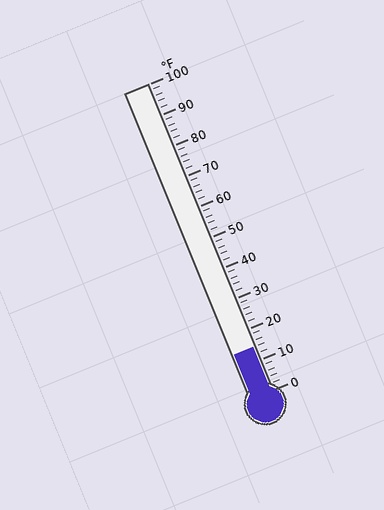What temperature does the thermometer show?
The thermometer shows approximately 14°F.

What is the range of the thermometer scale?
The thermometer scale ranges from 0°F to 100°F.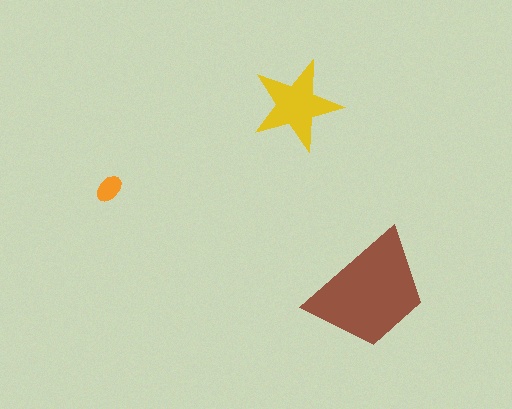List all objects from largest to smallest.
The brown trapezoid, the yellow star, the orange ellipse.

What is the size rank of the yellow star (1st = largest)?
2nd.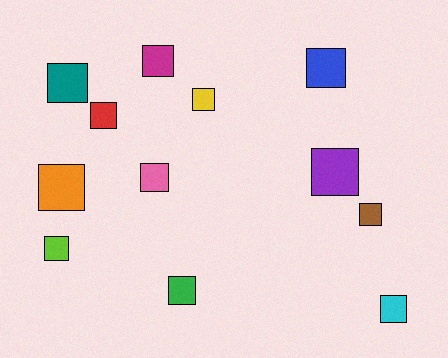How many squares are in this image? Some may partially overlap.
There are 12 squares.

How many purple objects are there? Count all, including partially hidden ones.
There is 1 purple object.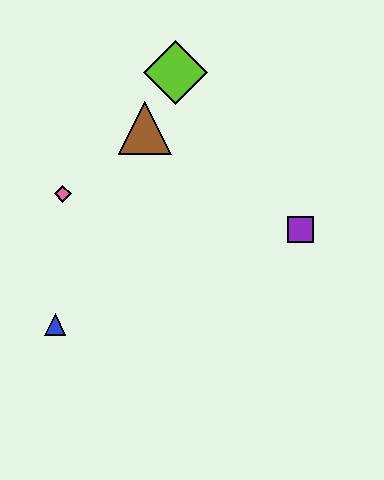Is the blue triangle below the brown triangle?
Yes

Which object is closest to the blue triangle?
The pink diamond is closest to the blue triangle.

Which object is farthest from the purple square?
The blue triangle is farthest from the purple square.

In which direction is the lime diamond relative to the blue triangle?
The lime diamond is above the blue triangle.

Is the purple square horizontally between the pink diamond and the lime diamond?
No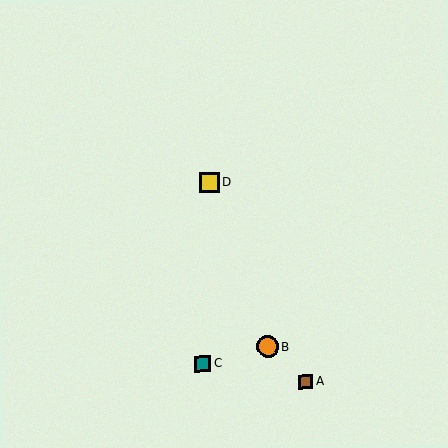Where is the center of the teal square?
The center of the teal square is at (202, 364).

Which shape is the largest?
The orange circle (labeled B) is the largest.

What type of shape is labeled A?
Shape A is a brown square.